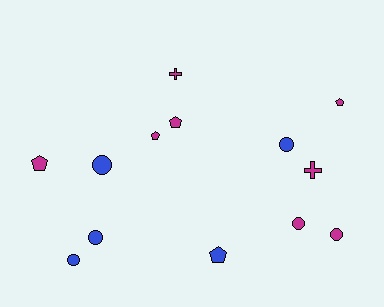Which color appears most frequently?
Magenta, with 8 objects.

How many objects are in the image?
There are 13 objects.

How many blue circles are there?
There are 4 blue circles.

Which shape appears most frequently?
Circle, with 6 objects.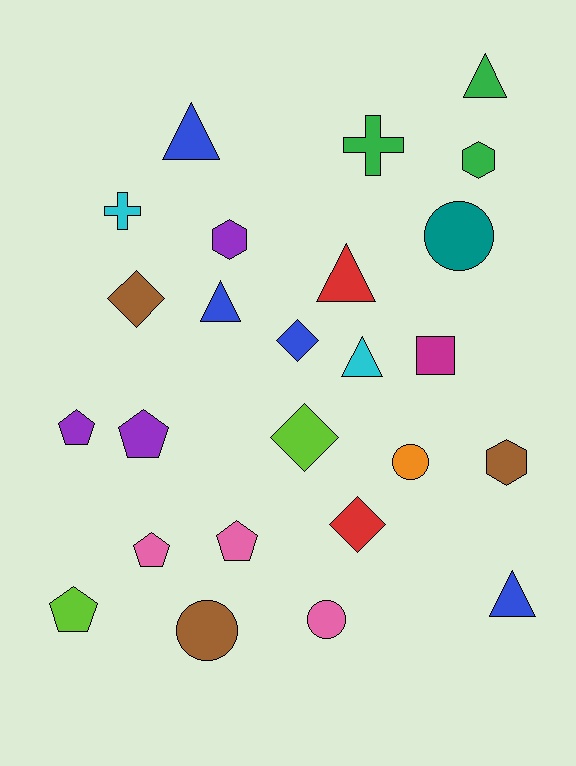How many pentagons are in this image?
There are 5 pentagons.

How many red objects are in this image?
There are 2 red objects.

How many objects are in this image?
There are 25 objects.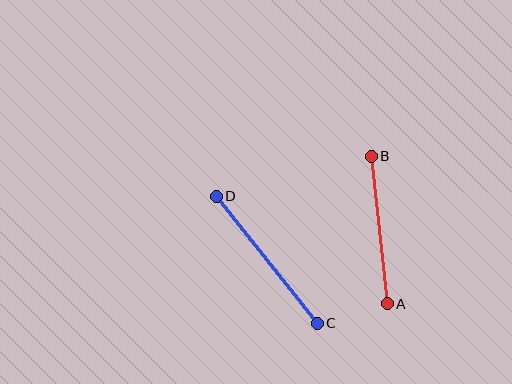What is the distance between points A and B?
The distance is approximately 149 pixels.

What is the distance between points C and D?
The distance is approximately 162 pixels.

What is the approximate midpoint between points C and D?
The midpoint is at approximately (267, 260) pixels.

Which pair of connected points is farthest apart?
Points C and D are farthest apart.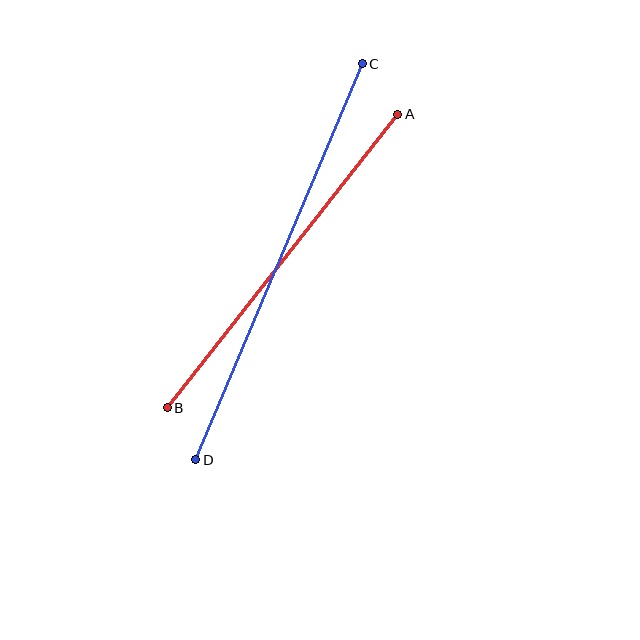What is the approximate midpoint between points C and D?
The midpoint is at approximately (279, 262) pixels.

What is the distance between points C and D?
The distance is approximately 429 pixels.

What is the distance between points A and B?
The distance is approximately 373 pixels.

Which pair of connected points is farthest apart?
Points C and D are farthest apart.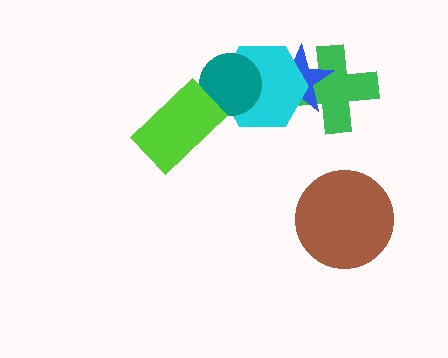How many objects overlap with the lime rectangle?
0 objects overlap with the lime rectangle.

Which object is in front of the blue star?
The cyan hexagon is in front of the blue star.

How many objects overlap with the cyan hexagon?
3 objects overlap with the cyan hexagon.